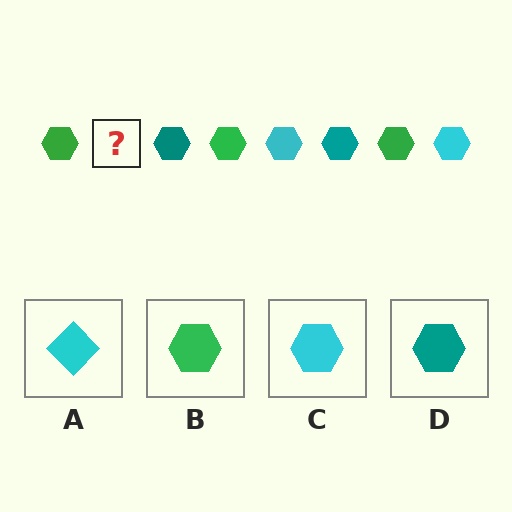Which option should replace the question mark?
Option C.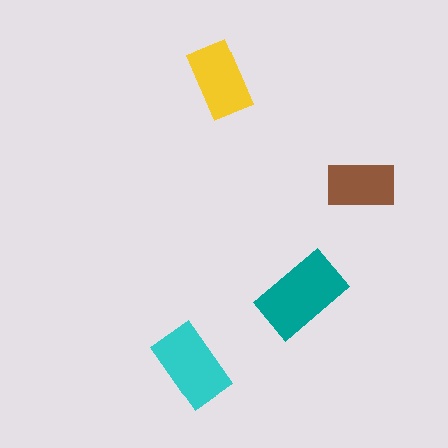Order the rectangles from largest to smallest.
the teal one, the cyan one, the yellow one, the brown one.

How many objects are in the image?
There are 4 objects in the image.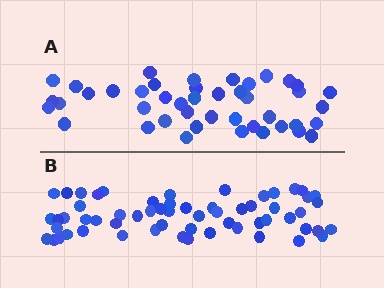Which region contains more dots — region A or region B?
Region B (the bottom region) has more dots.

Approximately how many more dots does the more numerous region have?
Region B has approximately 15 more dots than region A.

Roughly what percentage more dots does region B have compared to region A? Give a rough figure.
About 35% more.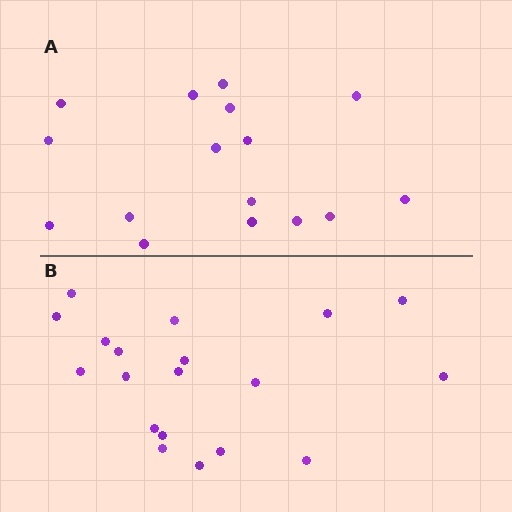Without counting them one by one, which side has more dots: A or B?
Region B (the bottom region) has more dots.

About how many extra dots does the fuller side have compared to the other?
Region B has just a few more — roughly 2 or 3 more dots than region A.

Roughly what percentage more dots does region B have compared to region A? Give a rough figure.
About 20% more.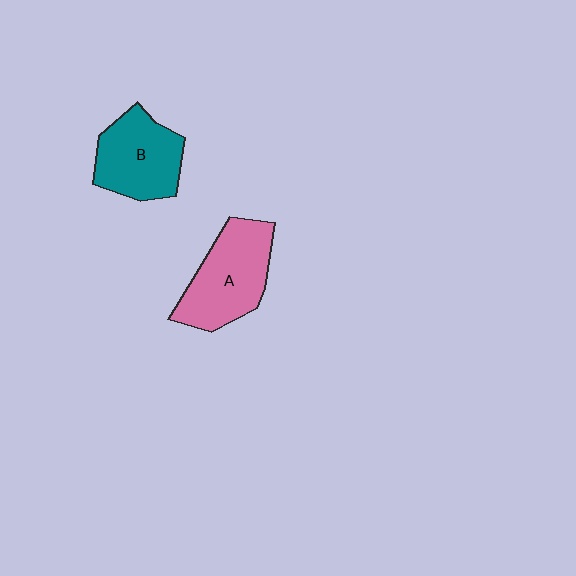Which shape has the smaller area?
Shape B (teal).